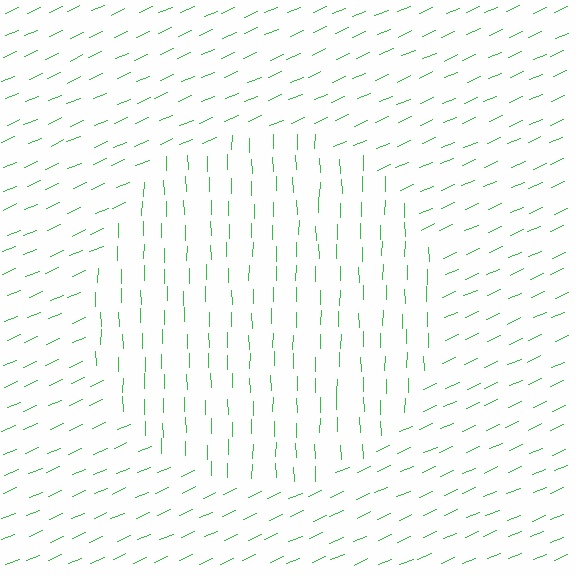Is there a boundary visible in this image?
Yes, there is a texture boundary formed by a change in line orientation.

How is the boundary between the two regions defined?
The boundary is defined purely by a change in line orientation (approximately 67 degrees difference). All lines are the same color and thickness.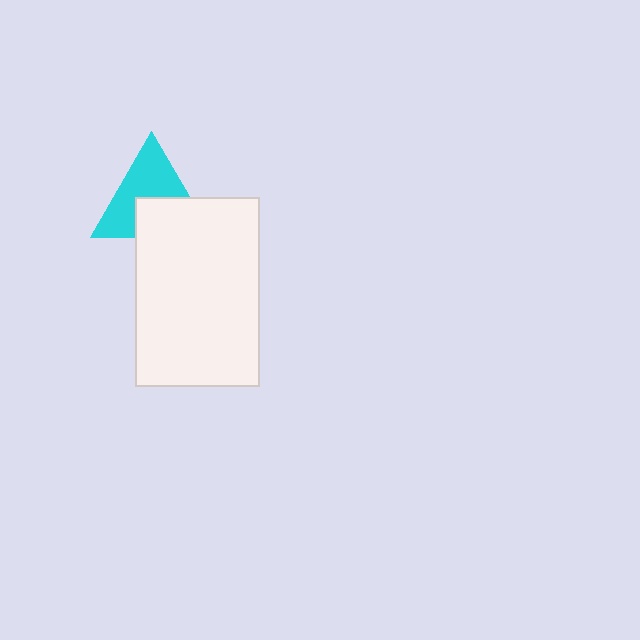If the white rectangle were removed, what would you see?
You would see the complete cyan triangle.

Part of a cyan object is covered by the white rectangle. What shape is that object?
It is a triangle.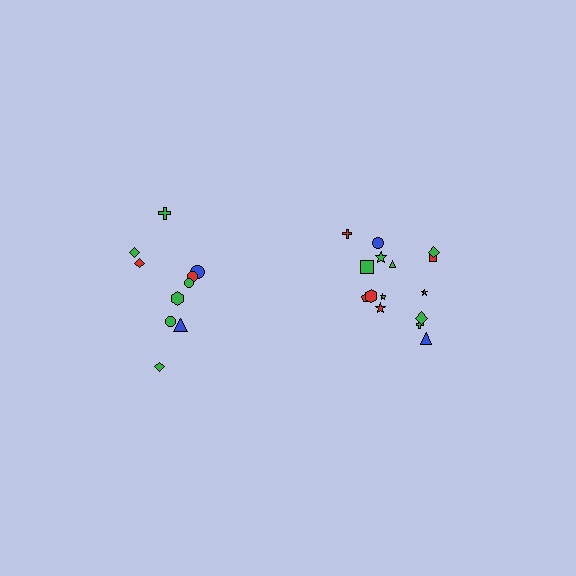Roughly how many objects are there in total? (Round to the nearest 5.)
Roughly 25 objects in total.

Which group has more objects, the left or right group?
The right group.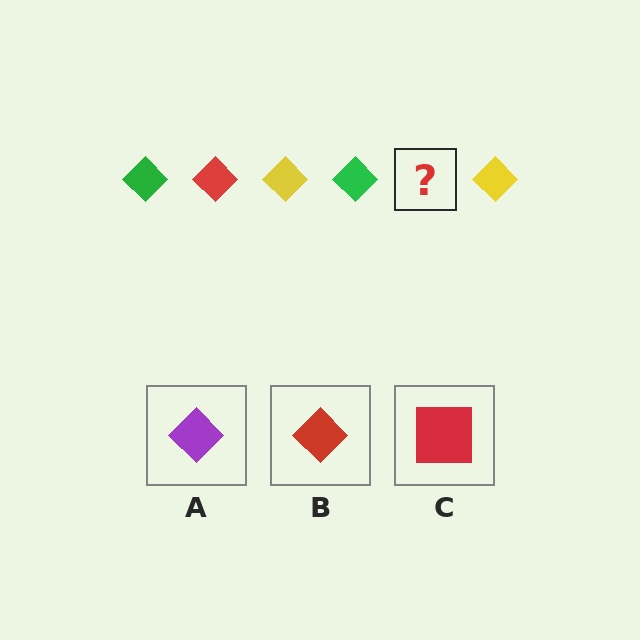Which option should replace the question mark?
Option B.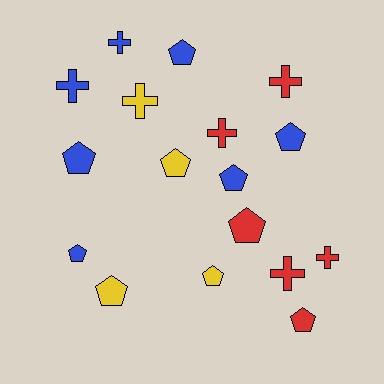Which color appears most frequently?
Blue, with 7 objects.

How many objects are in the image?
There are 17 objects.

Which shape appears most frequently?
Pentagon, with 10 objects.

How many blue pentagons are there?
There are 5 blue pentagons.